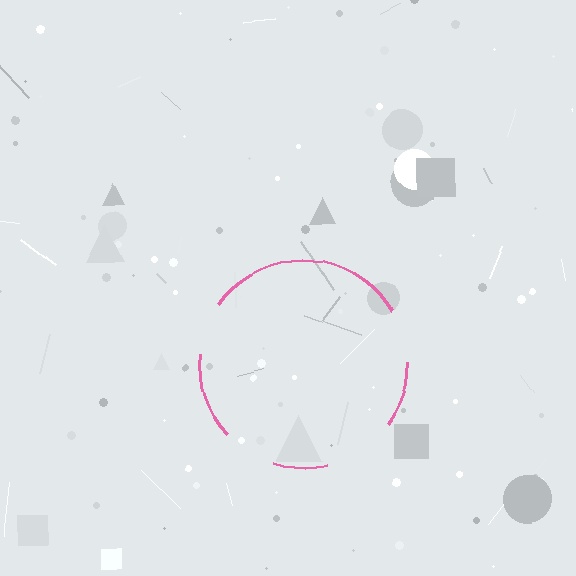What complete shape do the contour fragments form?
The contour fragments form a circle.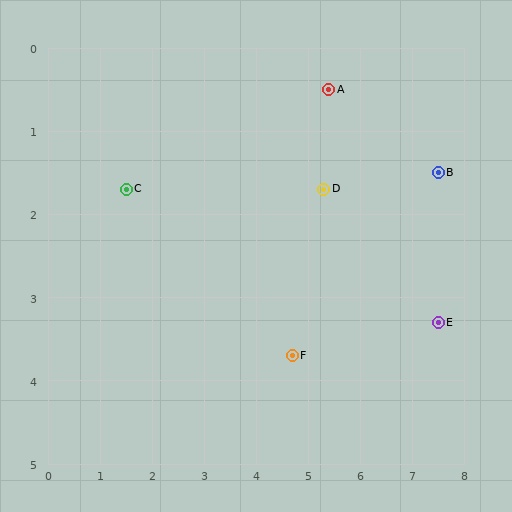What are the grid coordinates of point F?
Point F is at approximately (4.7, 3.7).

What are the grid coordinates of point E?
Point E is at approximately (7.5, 3.3).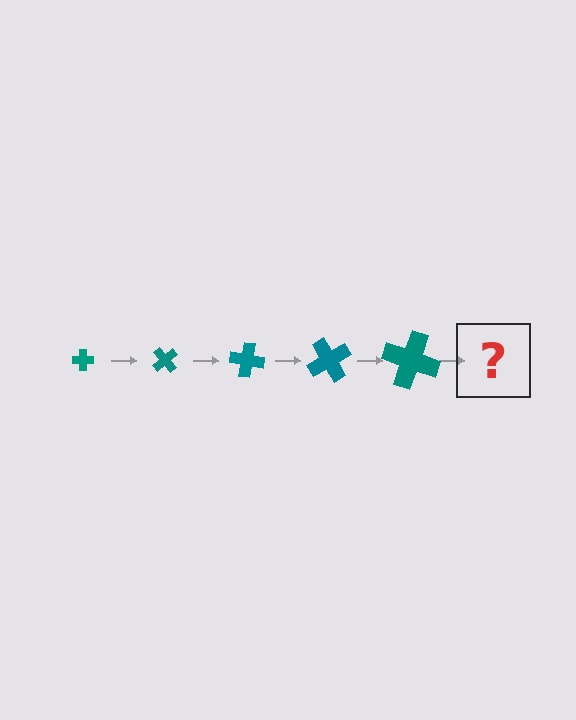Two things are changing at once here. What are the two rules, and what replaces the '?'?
The two rules are that the cross grows larger each step and it rotates 50 degrees each step. The '?' should be a cross, larger than the previous one and rotated 250 degrees from the start.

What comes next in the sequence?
The next element should be a cross, larger than the previous one and rotated 250 degrees from the start.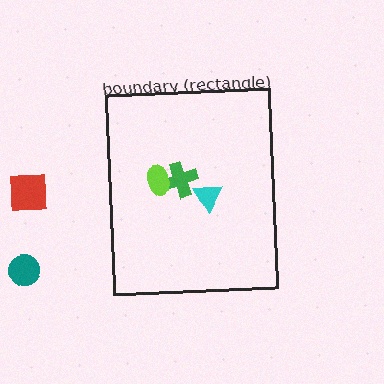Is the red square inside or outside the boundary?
Outside.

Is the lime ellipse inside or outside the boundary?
Inside.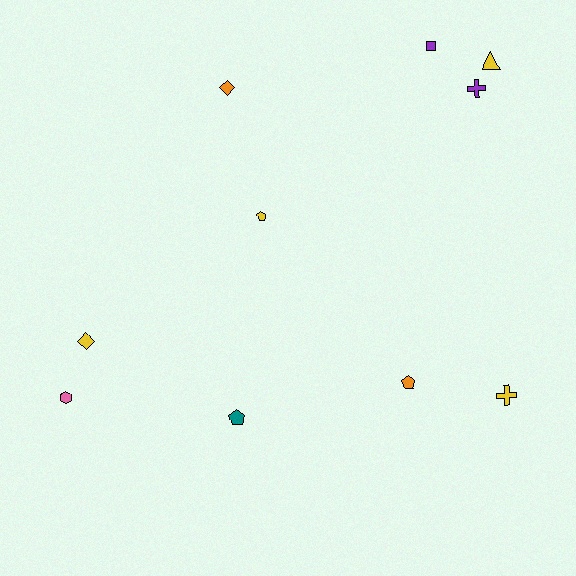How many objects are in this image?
There are 10 objects.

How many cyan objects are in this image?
There are no cyan objects.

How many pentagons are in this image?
There are 3 pentagons.